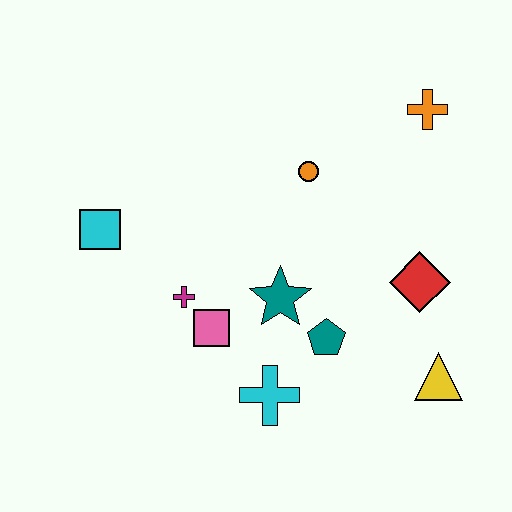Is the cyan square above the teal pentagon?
Yes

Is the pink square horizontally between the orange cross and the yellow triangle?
No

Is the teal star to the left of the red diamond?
Yes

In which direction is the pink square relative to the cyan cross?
The pink square is above the cyan cross.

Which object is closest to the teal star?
The teal pentagon is closest to the teal star.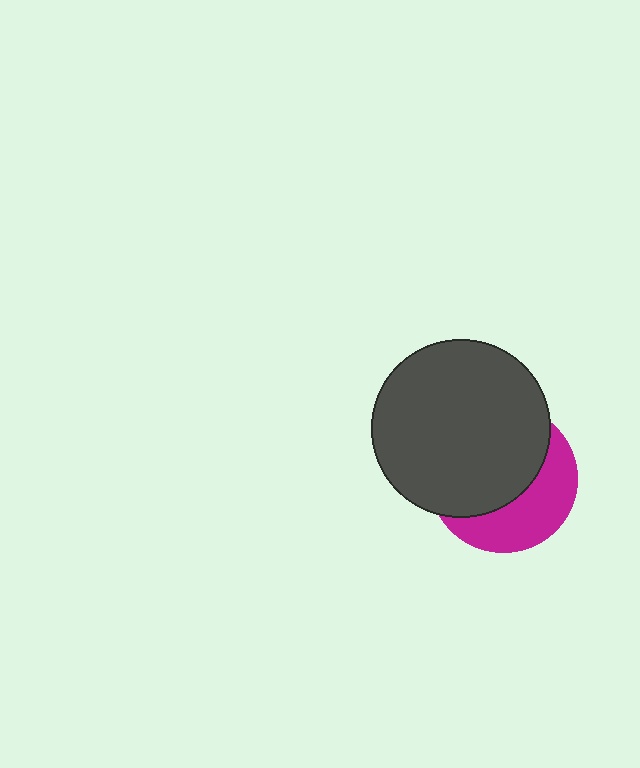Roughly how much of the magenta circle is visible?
A small part of it is visible (roughly 40%).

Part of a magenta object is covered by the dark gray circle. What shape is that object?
It is a circle.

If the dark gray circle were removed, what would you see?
You would see the complete magenta circle.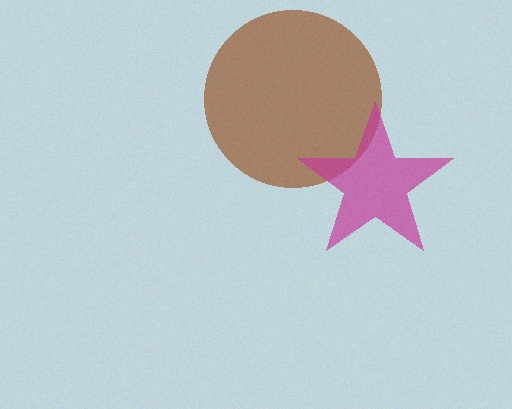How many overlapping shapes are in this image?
There are 2 overlapping shapes in the image.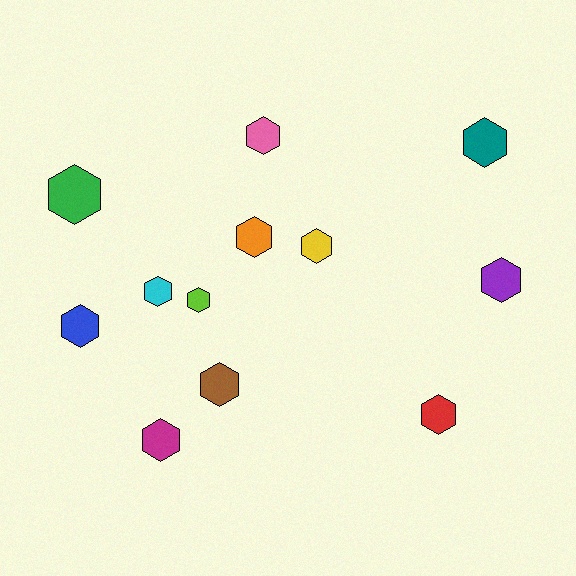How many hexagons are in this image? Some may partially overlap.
There are 12 hexagons.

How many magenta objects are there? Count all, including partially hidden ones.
There is 1 magenta object.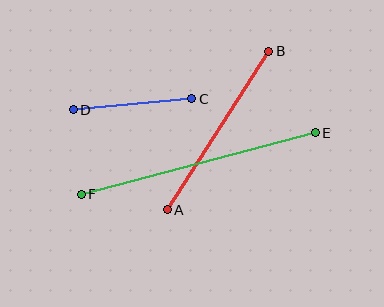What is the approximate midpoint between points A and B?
The midpoint is at approximately (218, 130) pixels.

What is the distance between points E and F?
The distance is approximately 242 pixels.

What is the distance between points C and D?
The distance is approximately 119 pixels.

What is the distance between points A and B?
The distance is approximately 188 pixels.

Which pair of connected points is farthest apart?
Points E and F are farthest apart.